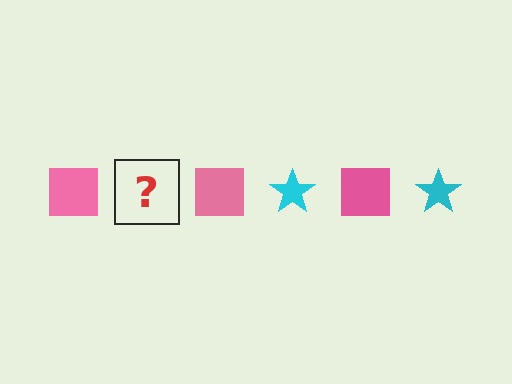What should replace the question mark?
The question mark should be replaced with a cyan star.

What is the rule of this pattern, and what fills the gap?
The rule is that the pattern alternates between pink square and cyan star. The gap should be filled with a cyan star.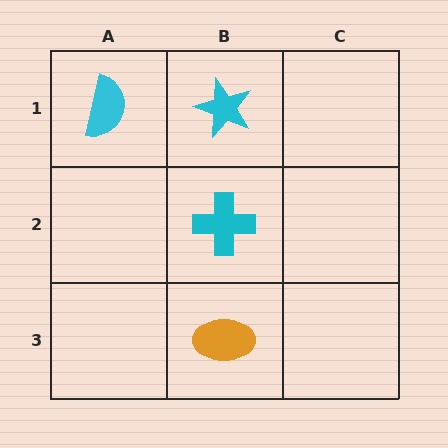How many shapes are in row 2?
1 shape.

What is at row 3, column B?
An orange ellipse.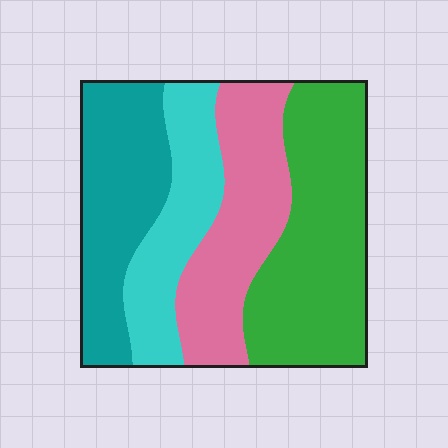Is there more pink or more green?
Green.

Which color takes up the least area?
Cyan, at roughly 20%.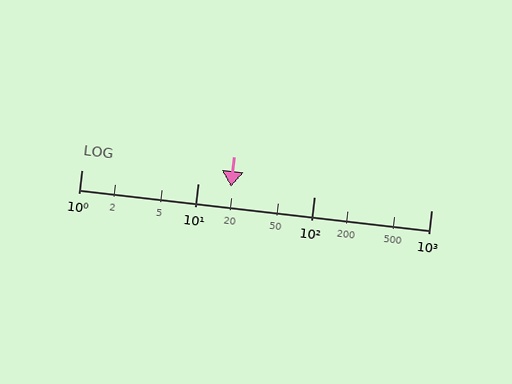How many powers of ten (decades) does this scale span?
The scale spans 3 decades, from 1 to 1000.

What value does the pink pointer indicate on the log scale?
The pointer indicates approximately 19.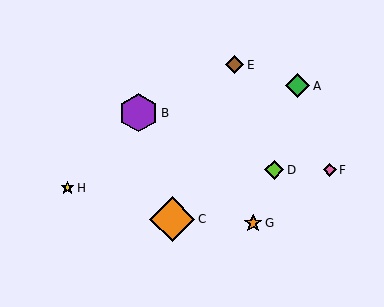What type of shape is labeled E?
Shape E is a brown diamond.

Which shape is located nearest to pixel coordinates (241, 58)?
The brown diamond (labeled E) at (235, 65) is nearest to that location.